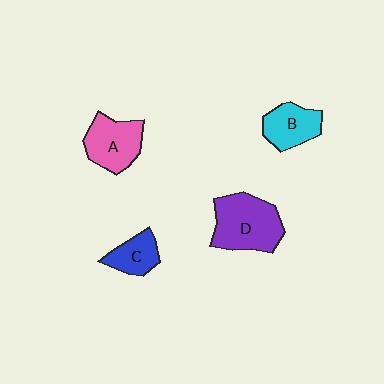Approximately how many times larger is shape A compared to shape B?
Approximately 1.2 times.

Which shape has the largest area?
Shape D (purple).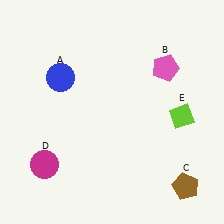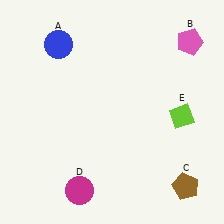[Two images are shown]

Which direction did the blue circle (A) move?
The blue circle (A) moved up.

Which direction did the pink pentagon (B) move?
The pink pentagon (B) moved up.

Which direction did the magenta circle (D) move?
The magenta circle (D) moved right.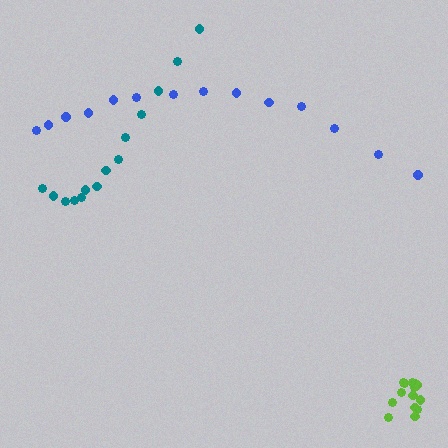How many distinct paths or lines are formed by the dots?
There are 3 distinct paths.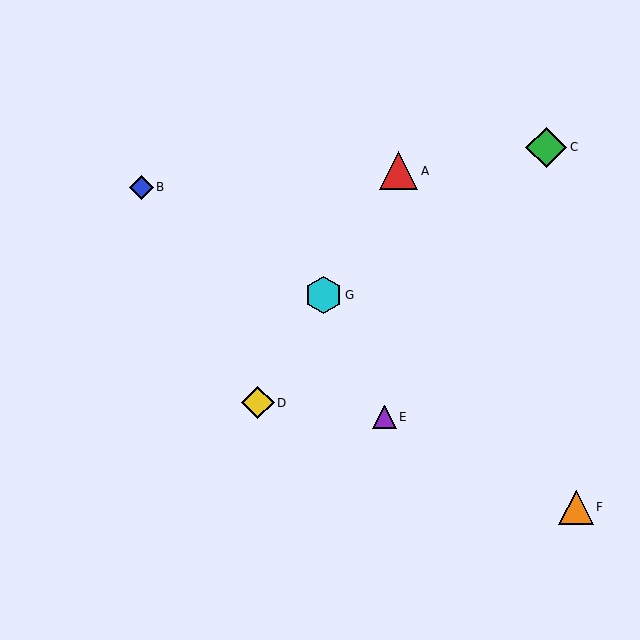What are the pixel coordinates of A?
Object A is at (399, 171).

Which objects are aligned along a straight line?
Objects A, D, G are aligned along a straight line.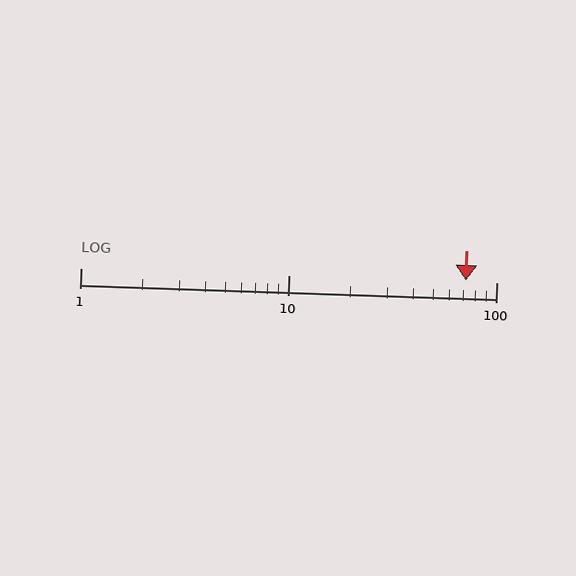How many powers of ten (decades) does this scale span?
The scale spans 2 decades, from 1 to 100.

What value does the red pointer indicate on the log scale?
The pointer indicates approximately 71.